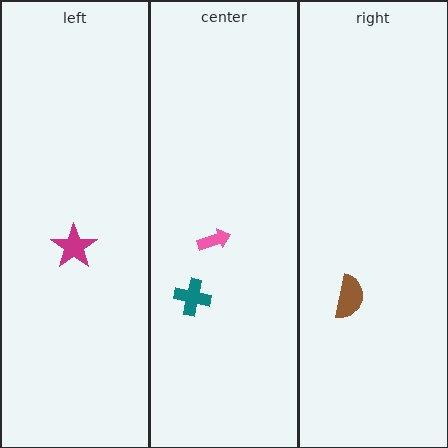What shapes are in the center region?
The teal cross, the pink arrow.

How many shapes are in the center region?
2.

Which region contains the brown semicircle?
The right region.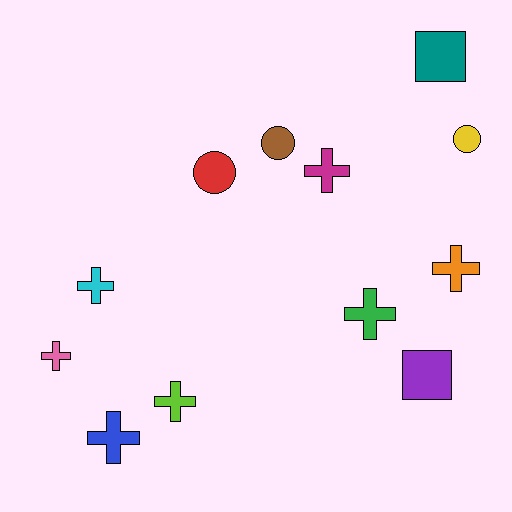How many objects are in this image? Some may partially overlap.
There are 12 objects.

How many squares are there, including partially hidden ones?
There are 2 squares.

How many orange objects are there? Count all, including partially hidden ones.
There is 1 orange object.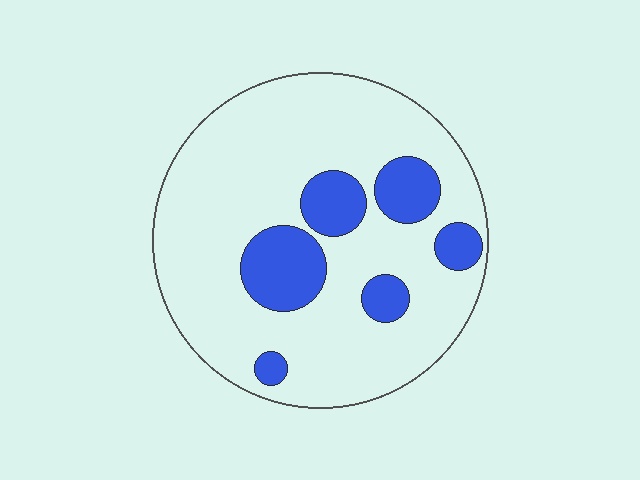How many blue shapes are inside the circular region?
6.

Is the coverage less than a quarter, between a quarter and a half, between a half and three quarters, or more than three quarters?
Less than a quarter.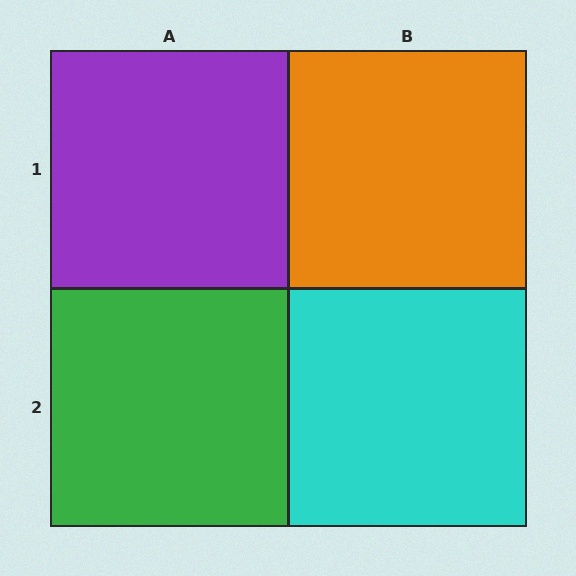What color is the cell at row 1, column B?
Orange.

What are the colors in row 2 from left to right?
Green, cyan.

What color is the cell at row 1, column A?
Purple.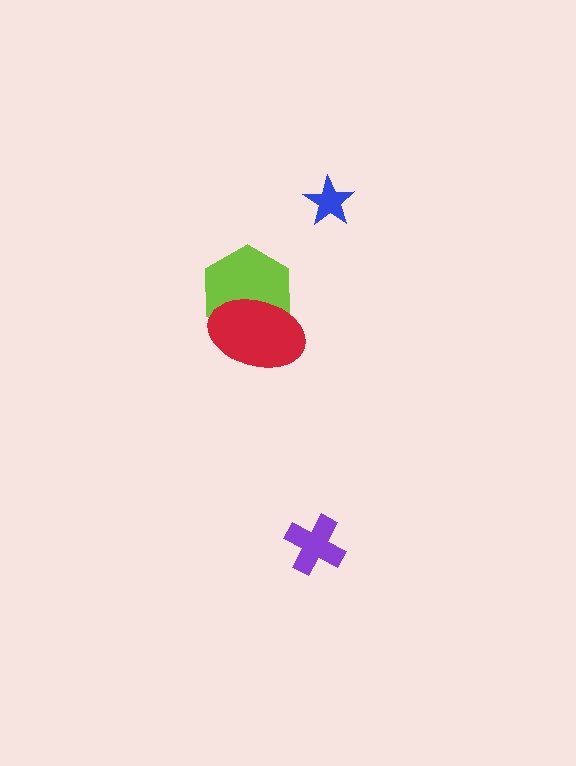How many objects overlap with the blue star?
0 objects overlap with the blue star.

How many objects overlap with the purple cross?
0 objects overlap with the purple cross.